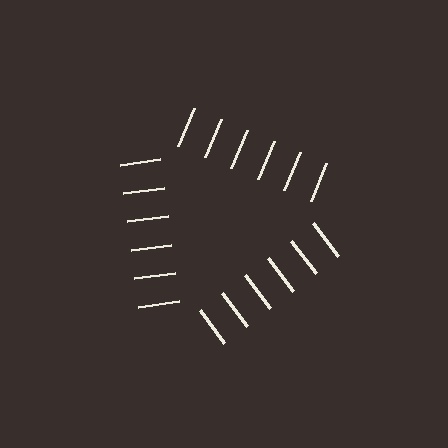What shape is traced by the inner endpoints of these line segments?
An illusory triangle — the line segments terminate on its edges but no continuous stroke is drawn.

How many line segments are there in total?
18 — 6 along each of the 3 edges.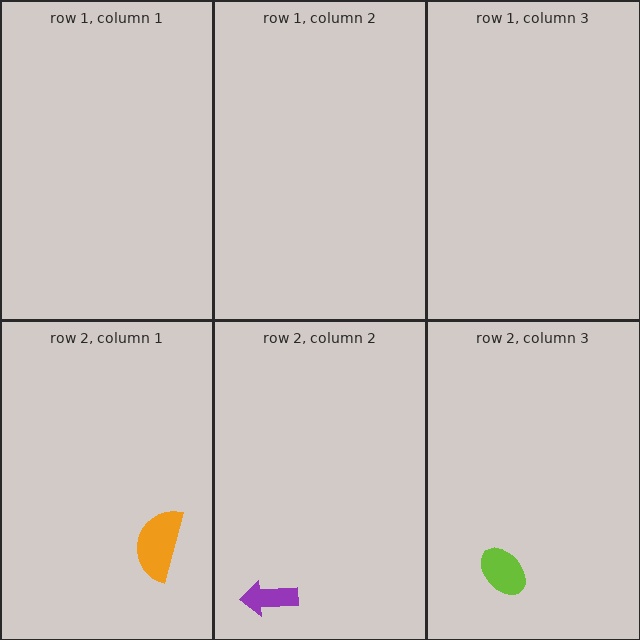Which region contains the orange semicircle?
The row 2, column 1 region.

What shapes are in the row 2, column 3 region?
The lime ellipse.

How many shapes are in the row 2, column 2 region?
1.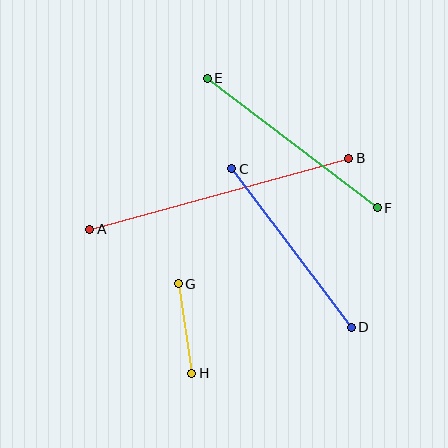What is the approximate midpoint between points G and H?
The midpoint is at approximately (185, 329) pixels.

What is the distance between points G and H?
The distance is approximately 91 pixels.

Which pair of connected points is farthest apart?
Points A and B are farthest apart.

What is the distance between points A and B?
The distance is approximately 269 pixels.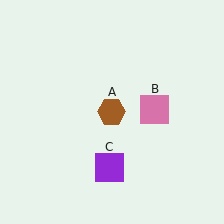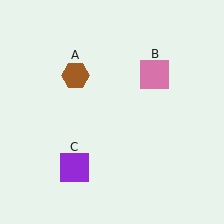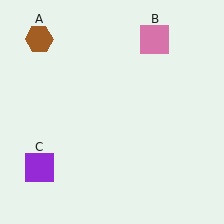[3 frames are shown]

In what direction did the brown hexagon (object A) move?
The brown hexagon (object A) moved up and to the left.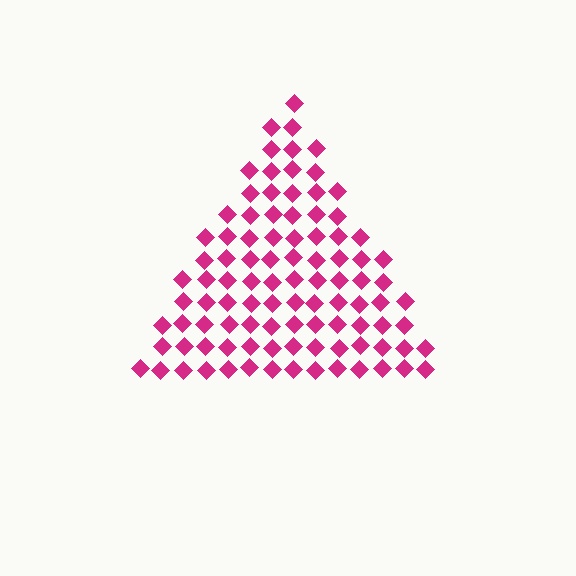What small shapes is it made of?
It is made of small diamonds.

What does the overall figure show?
The overall figure shows a triangle.